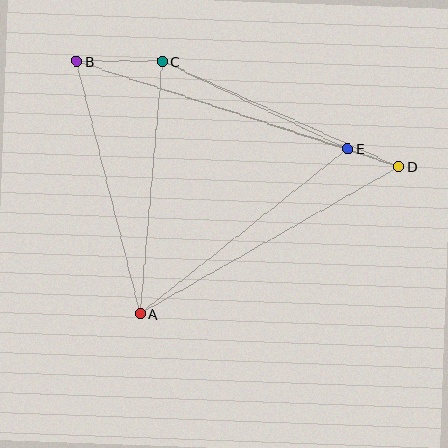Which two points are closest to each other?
Points D and E are closest to each other.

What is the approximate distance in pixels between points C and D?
The distance between C and D is approximately 259 pixels.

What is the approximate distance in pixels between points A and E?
The distance between A and E is approximately 265 pixels.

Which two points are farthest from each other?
Points B and D are farthest from each other.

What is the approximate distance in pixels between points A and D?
The distance between A and D is approximately 298 pixels.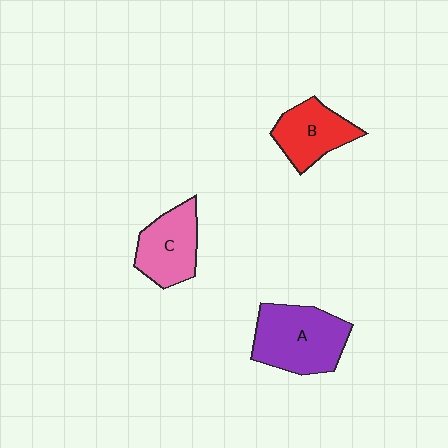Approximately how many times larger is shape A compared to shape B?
Approximately 1.5 times.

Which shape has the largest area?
Shape A (purple).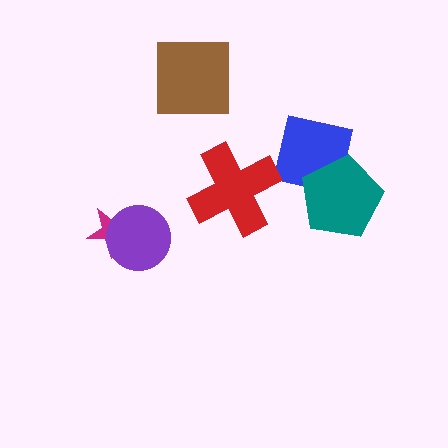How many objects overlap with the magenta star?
1 object overlaps with the magenta star.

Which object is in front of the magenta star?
The purple circle is in front of the magenta star.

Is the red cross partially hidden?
No, no other shape covers it.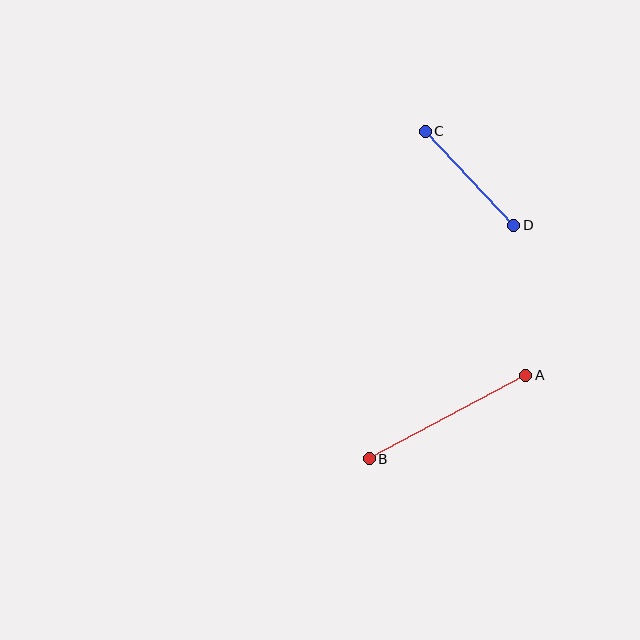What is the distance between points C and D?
The distance is approximately 129 pixels.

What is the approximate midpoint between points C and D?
The midpoint is at approximately (469, 178) pixels.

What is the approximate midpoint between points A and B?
The midpoint is at approximately (448, 417) pixels.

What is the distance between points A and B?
The distance is approximately 177 pixels.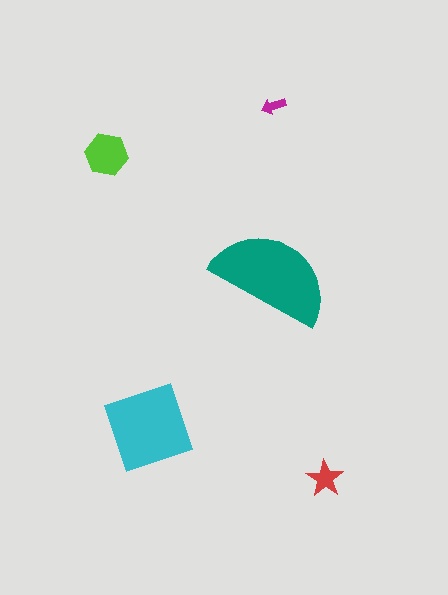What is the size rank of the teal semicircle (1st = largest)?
1st.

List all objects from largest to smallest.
The teal semicircle, the cyan diamond, the lime hexagon, the red star, the magenta arrow.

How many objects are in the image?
There are 5 objects in the image.